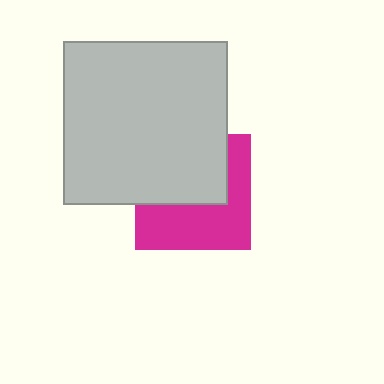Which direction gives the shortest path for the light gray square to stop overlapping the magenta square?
Moving up gives the shortest separation.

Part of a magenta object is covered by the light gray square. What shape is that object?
It is a square.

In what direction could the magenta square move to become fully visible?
The magenta square could move down. That would shift it out from behind the light gray square entirely.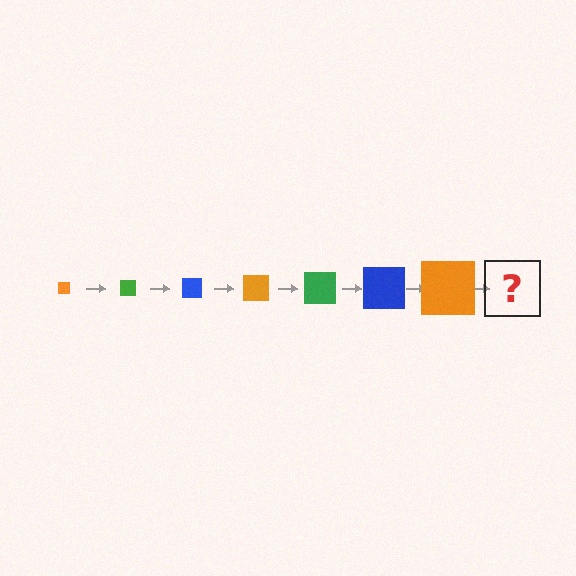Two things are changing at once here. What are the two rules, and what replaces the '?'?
The two rules are that the square grows larger each step and the color cycles through orange, green, and blue. The '?' should be a green square, larger than the previous one.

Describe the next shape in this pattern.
It should be a green square, larger than the previous one.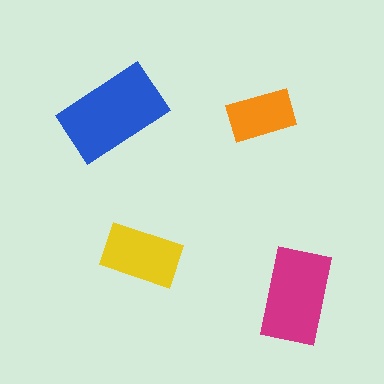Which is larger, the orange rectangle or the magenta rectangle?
The magenta one.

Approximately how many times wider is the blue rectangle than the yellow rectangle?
About 1.5 times wider.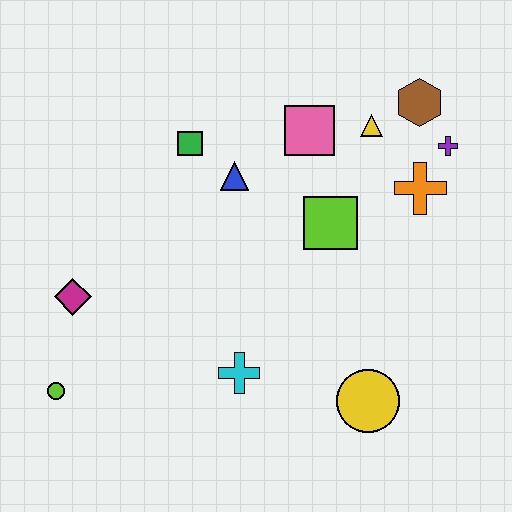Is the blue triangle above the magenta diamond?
Yes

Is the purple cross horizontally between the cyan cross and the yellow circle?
No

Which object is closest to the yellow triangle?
The brown hexagon is closest to the yellow triangle.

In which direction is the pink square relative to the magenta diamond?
The pink square is to the right of the magenta diamond.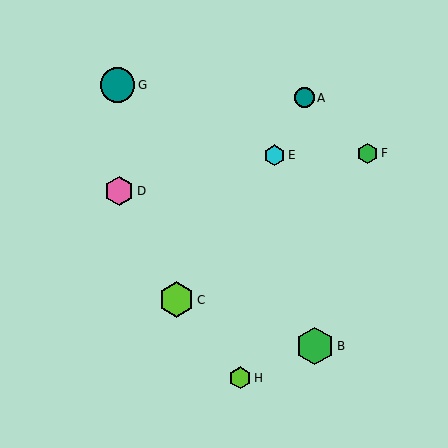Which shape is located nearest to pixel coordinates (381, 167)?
The green hexagon (labeled F) at (367, 153) is nearest to that location.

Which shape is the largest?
The green hexagon (labeled B) is the largest.